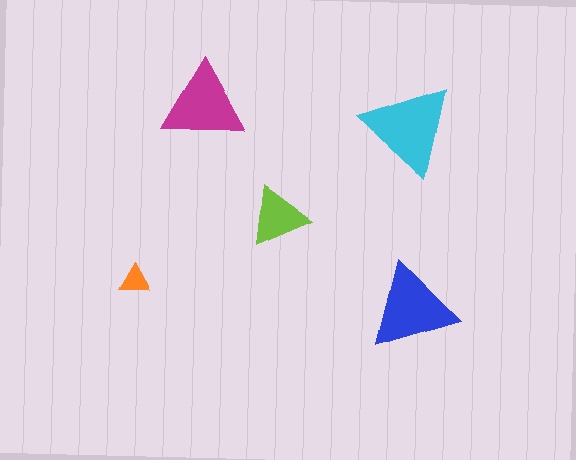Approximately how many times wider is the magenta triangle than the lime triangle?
About 1.5 times wider.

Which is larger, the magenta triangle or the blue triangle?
The blue one.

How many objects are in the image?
There are 5 objects in the image.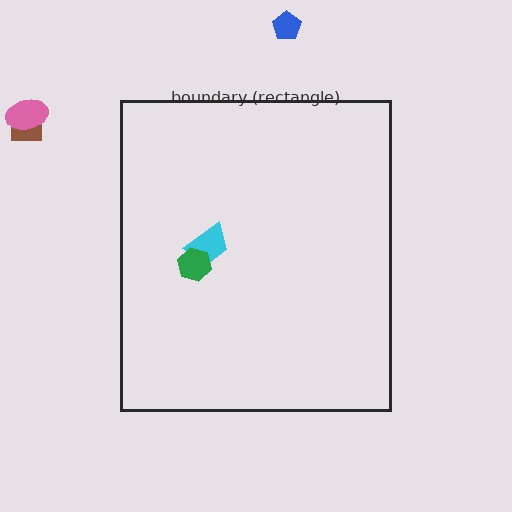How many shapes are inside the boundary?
2 inside, 3 outside.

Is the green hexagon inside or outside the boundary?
Inside.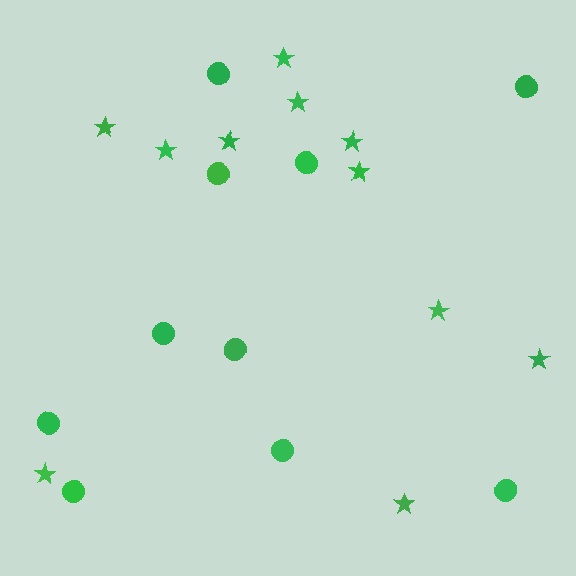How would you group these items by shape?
There are 2 groups: one group of circles (10) and one group of stars (11).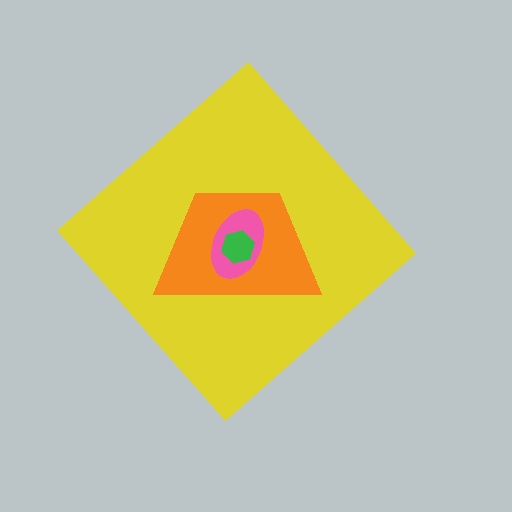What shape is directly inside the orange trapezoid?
The pink ellipse.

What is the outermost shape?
The yellow diamond.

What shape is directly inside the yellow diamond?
The orange trapezoid.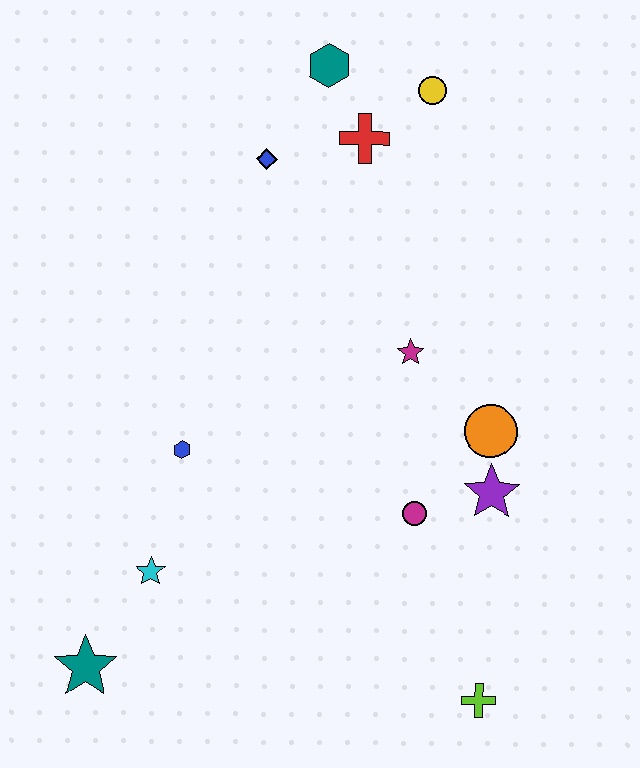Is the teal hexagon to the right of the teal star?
Yes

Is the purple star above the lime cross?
Yes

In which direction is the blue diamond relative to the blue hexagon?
The blue diamond is above the blue hexagon.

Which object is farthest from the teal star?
The yellow circle is farthest from the teal star.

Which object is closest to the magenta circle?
The purple star is closest to the magenta circle.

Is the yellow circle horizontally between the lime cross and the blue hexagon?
Yes